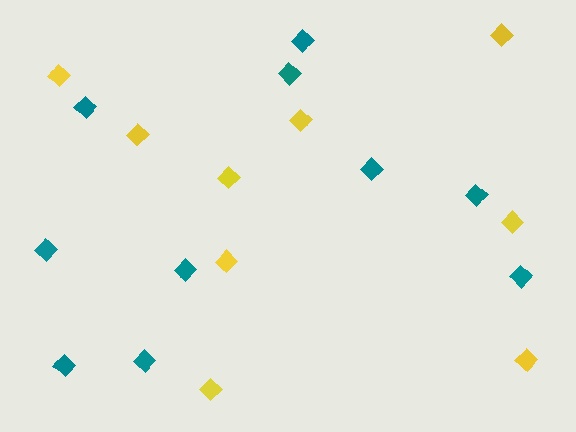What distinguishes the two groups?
There are 2 groups: one group of yellow diamonds (9) and one group of teal diamonds (10).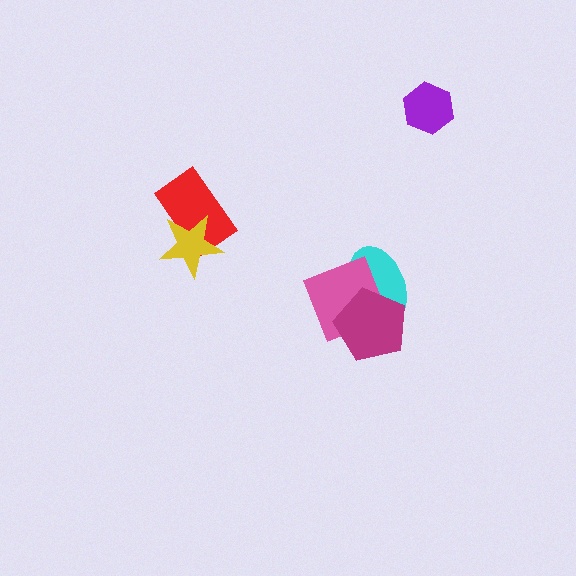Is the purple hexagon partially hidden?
No, no other shape covers it.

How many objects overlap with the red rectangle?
1 object overlaps with the red rectangle.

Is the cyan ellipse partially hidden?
Yes, it is partially covered by another shape.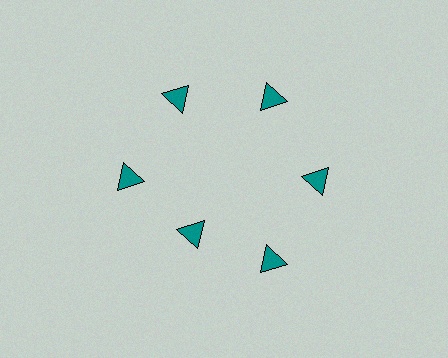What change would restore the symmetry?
The symmetry would be restored by moving it outward, back onto the ring so that all 6 triangles sit at equal angles and equal distance from the center.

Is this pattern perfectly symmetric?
No. The 6 teal triangles are arranged in a ring, but one element near the 7 o'clock position is pulled inward toward the center, breaking the 6-fold rotational symmetry.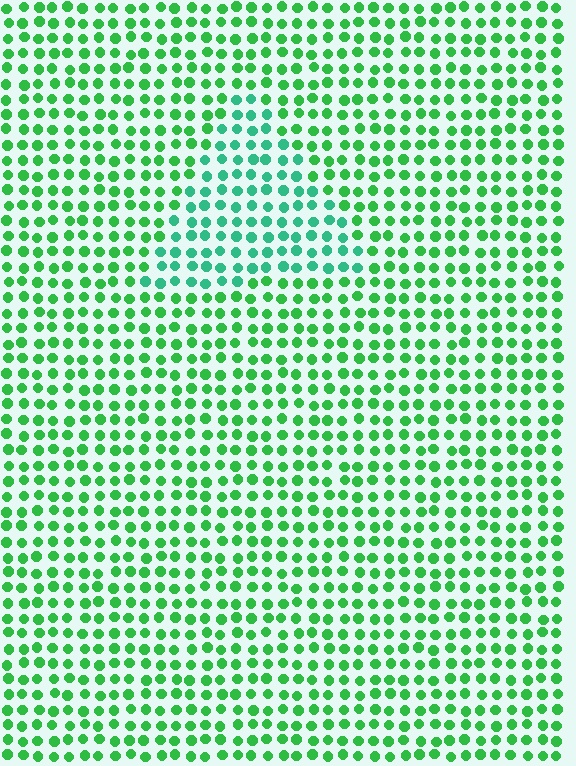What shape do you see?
I see a triangle.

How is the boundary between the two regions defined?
The boundary is defined purely by a slight shift in hue (about 29 degrees). Spacing, size, and orientation are identical on both sides.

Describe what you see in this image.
The image is filled with small green elements in a uniform arrangement. A triangle-shaped region is visible where the elements are tinted to a slightly different hue, forming a subtle color boundary.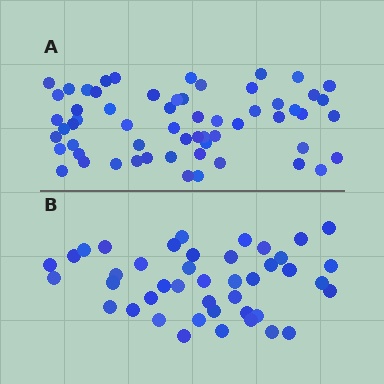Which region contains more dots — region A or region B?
Region A (the top region) has more dots.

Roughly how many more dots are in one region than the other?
Region A has approximately 15 more dots than region B.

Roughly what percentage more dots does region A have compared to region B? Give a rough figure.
About 40% more.